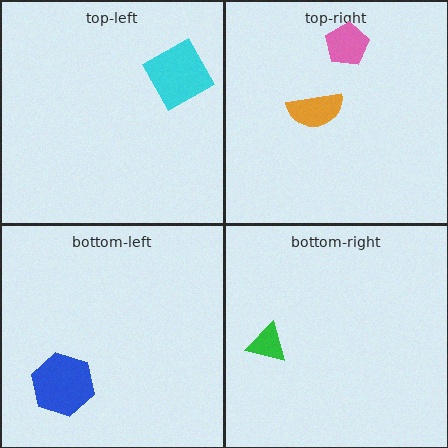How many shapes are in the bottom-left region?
1.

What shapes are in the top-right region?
The pink pentagon, the orange semicircle.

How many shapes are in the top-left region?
1.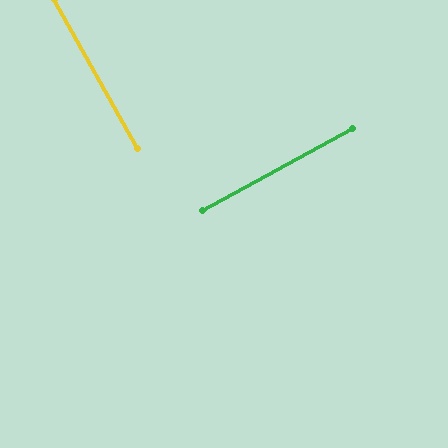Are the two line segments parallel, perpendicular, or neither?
Perpendicular — they meet at approximately 90°.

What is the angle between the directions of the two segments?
Approximately 90 degrees.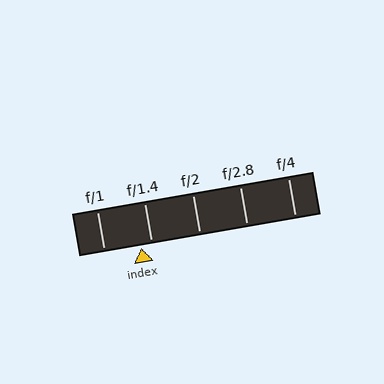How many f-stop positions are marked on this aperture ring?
There are 5 f-stop positions marked.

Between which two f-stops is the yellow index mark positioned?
The index mark is between f/1 and f/1.4.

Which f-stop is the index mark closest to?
The index mark is closest to f/1.4.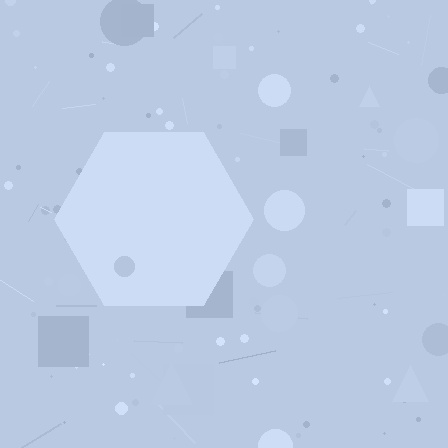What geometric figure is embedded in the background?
A hexagon is embedded in the background.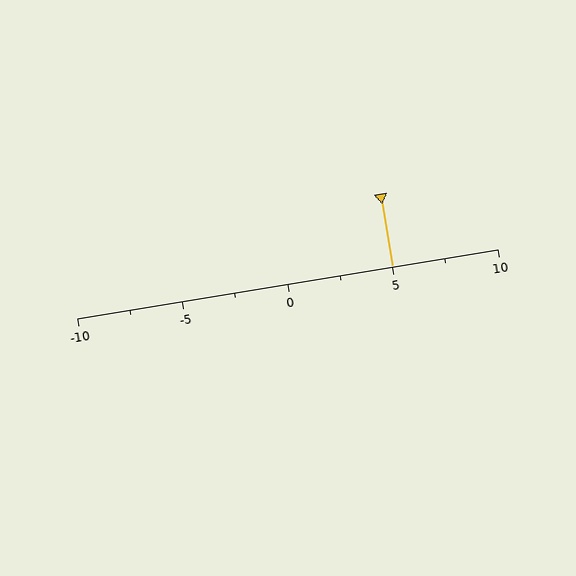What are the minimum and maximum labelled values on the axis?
The axis runs from -10 to 10.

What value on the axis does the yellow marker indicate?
The marker indicates approximately 5.